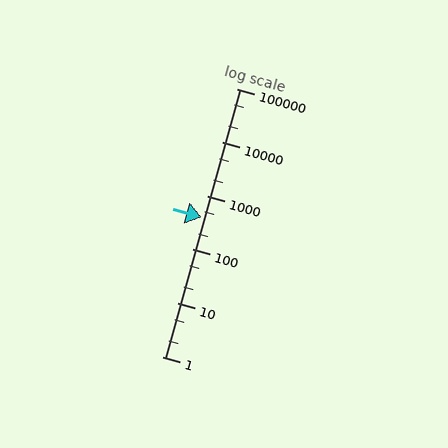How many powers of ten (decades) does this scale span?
The scale spans 5 decades, from 1 to 100000.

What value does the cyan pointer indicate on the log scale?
The pointer indicates approximately 400.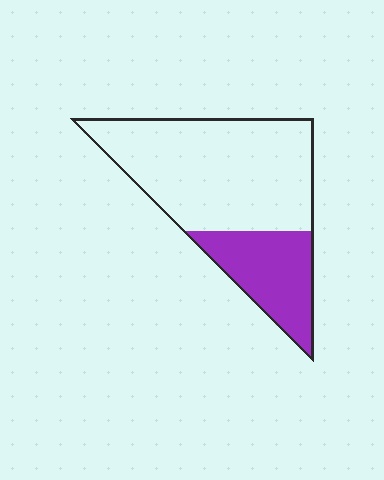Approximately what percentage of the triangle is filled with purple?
Approximately 30%.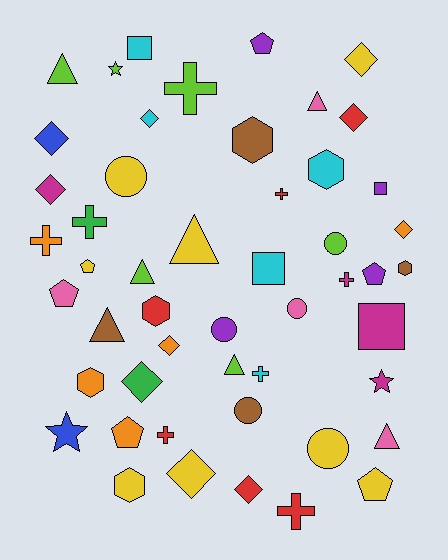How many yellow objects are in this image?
There are 8 yellow objects.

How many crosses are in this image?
There are 8 crosses.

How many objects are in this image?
There are 50 objects.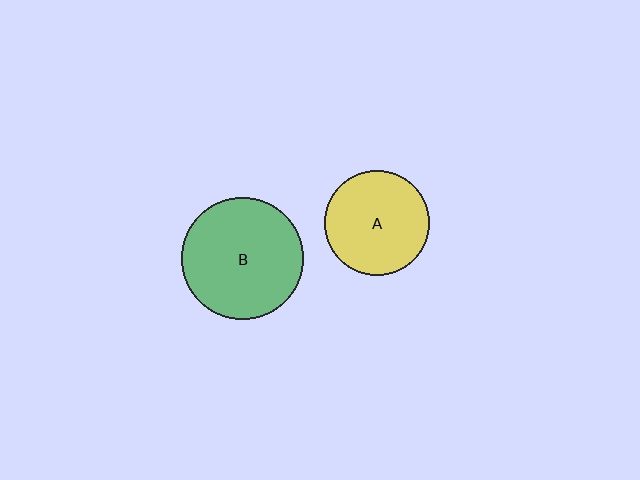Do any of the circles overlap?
No, none of the circles overlap.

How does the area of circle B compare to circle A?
Approximately 1.4 times.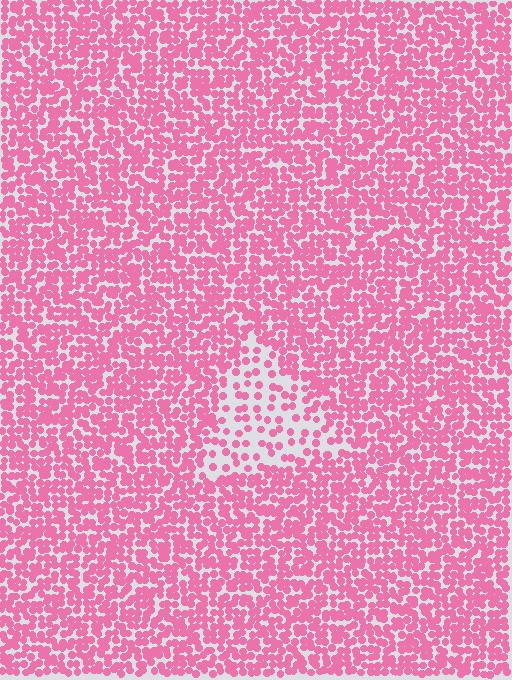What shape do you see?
I see a triangle.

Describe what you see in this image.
The image contains small pink elements arranged at two different densities. A triangle-shaped region is visible where the elements are less densely packed than the surrounding area.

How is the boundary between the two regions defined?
The boundary is defined by a change in element density (approximately 2.4x ratio). All elements are the same color, size, and shape.